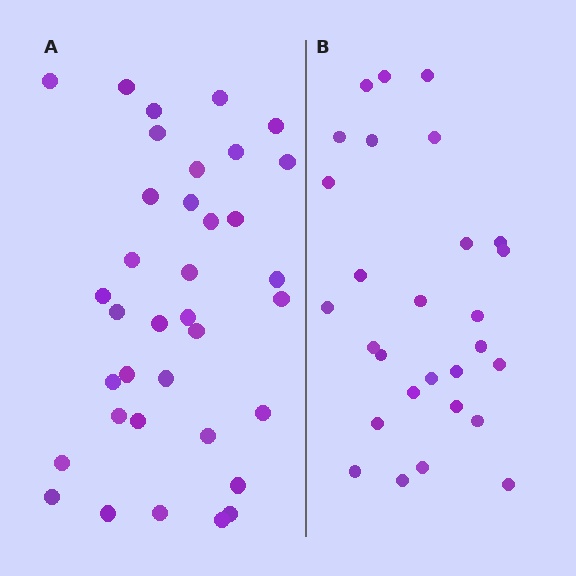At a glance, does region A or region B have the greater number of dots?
Region A (the left region) has more dots.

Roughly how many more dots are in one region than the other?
Region A has roughly 8 or so more dots than region B.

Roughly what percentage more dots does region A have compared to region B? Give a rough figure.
About 30% more.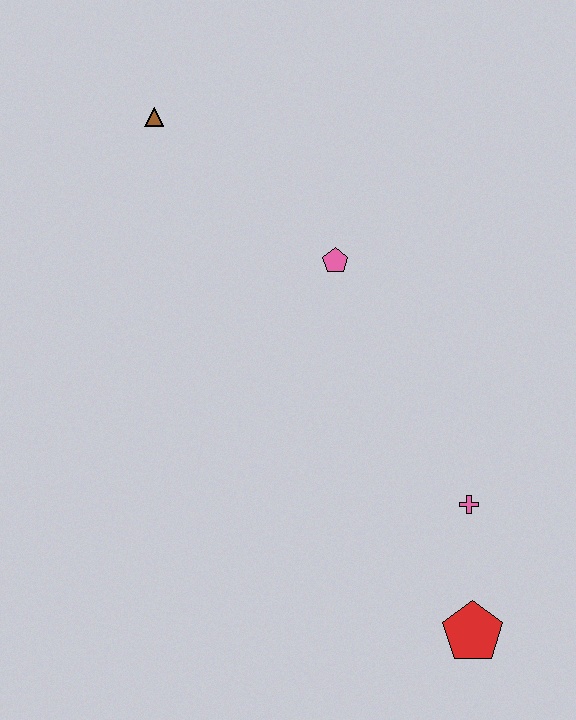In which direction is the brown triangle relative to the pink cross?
The brown triangle is above the pink cross.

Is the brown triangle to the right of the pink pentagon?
No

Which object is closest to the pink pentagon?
The brown triangle is closest to the pink pentagon.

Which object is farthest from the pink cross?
The brown triangle is farthest from the pink cross.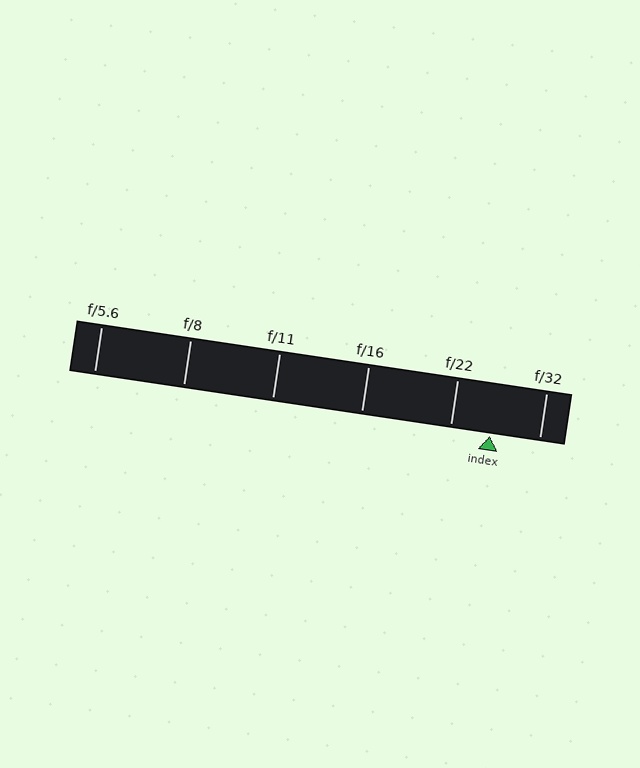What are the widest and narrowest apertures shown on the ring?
The widest aperture shown is f/5.6 and the narrowest is f/32.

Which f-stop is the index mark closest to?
The index mark is closest to f/22.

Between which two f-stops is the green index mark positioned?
The index mark is between f/22 and f/32.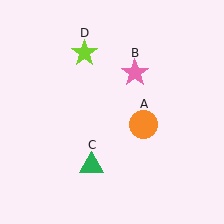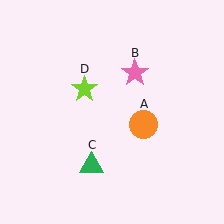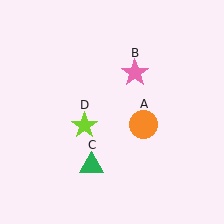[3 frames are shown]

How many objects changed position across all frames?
1 object changed position: lime star (object D).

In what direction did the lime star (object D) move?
The lime star (object D) moved down.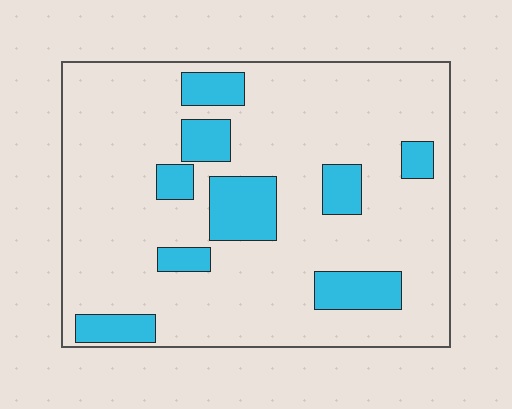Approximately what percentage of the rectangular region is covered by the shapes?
Approximately 20%.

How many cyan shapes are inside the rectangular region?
9.